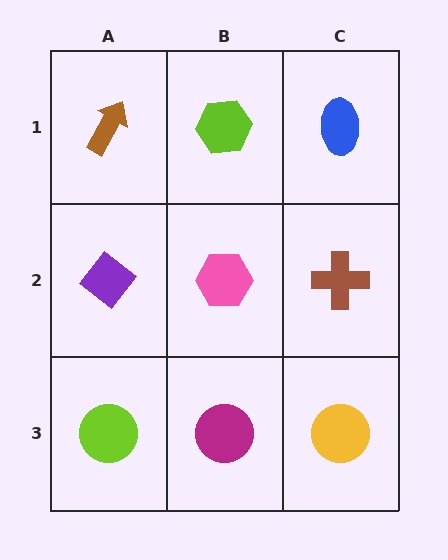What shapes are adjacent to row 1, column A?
A purple diamond (row 2, column A), a lime hexagon (row 1, column B).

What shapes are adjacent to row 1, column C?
A brown cross (row 2, column C), a lime hexagon (row 1, column B).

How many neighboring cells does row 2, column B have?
4.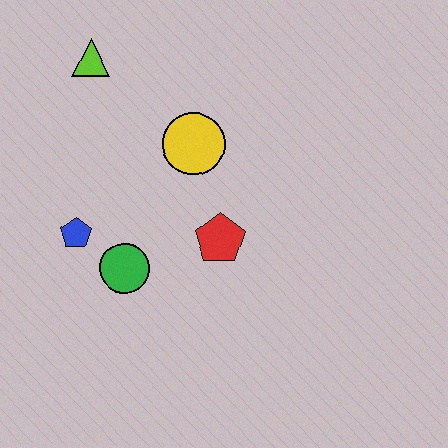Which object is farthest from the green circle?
The lime triangle is farthest from the green circle.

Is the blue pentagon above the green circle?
Yes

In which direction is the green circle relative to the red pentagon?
The green circle is to the left of the red pentagon.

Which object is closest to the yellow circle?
The red pentagon is closest to the yellow circle.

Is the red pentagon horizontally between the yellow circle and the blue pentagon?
No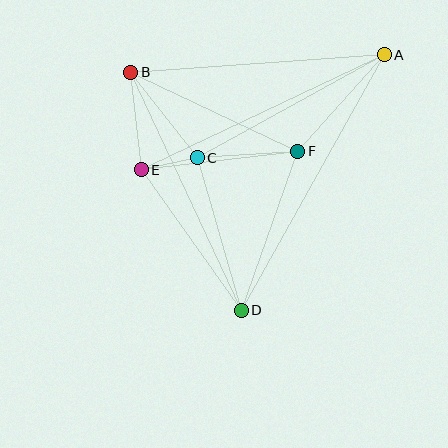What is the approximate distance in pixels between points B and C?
The distance between B and C is approximately 108 pixels.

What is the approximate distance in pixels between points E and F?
The distance between E and F is approximately 158 pixels.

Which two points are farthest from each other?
Points A and D are farthest from each other.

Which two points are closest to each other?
Points C and E are closest to each other.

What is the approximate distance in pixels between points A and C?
The distance between A and C is approximately 213 pixels.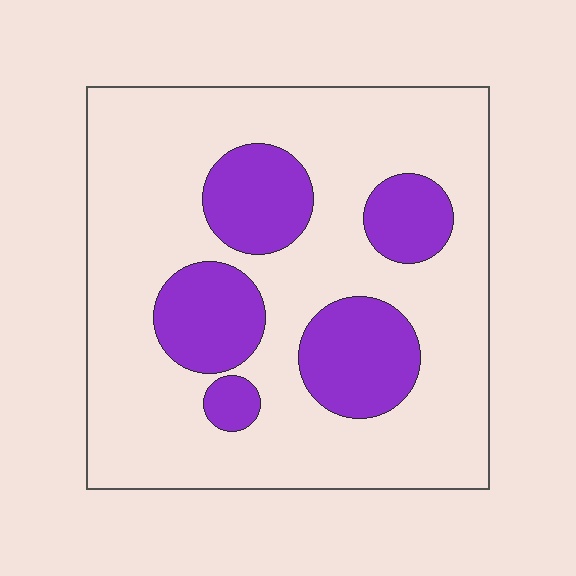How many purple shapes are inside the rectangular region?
5.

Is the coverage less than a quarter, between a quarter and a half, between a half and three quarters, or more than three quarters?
Less than a quarter.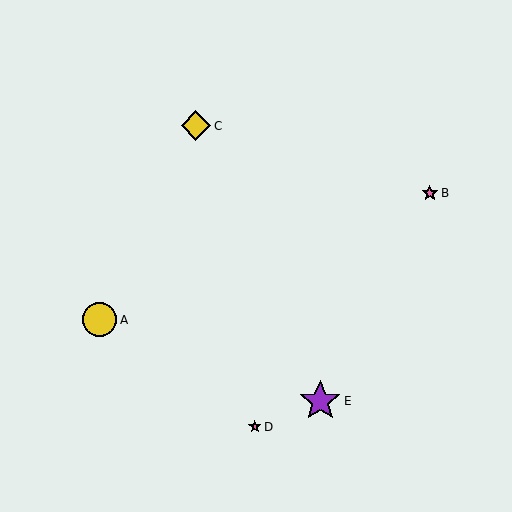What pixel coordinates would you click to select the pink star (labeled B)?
Click at (430, 193) to select the pink star B.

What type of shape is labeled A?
Shape A is a yellow circle.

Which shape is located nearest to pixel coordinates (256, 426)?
The pink star (labeled D) at (255, 427) is nearest to that location.